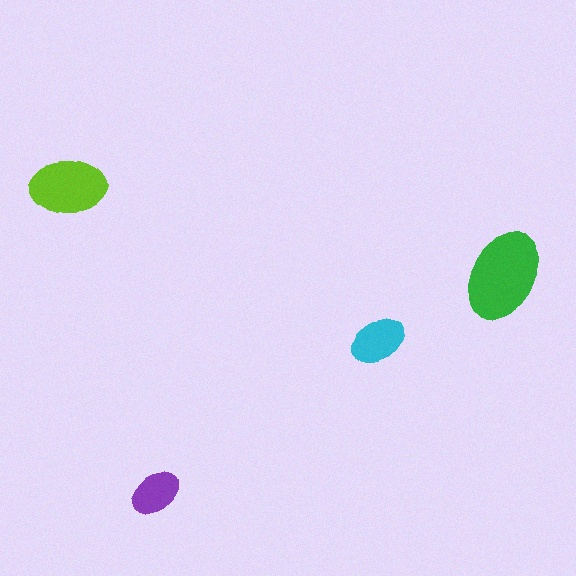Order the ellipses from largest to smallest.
the green one, the lime one, the cyan one, the purple one.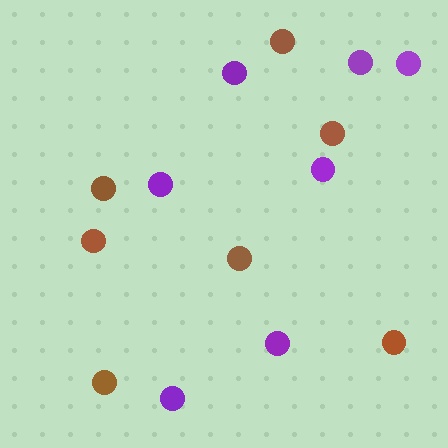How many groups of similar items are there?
There are 2 groups: one group of purple circles (7) and one group of brown circles (7).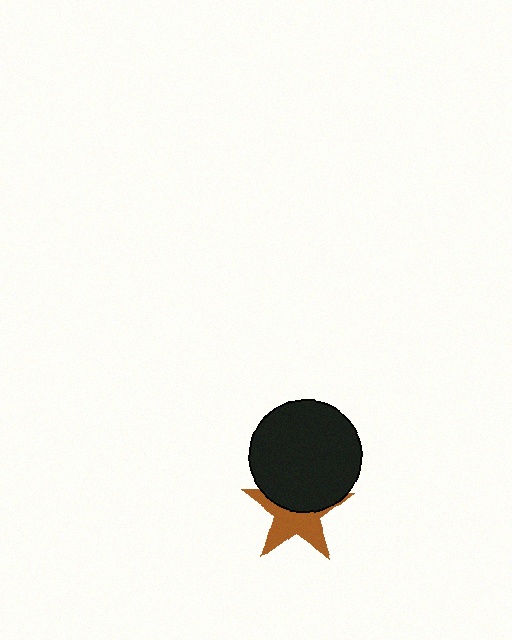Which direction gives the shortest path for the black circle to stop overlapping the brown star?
Moving up gives the shortest separation.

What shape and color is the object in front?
The object in front is a black circle.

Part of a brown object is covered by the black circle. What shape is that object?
It is a star.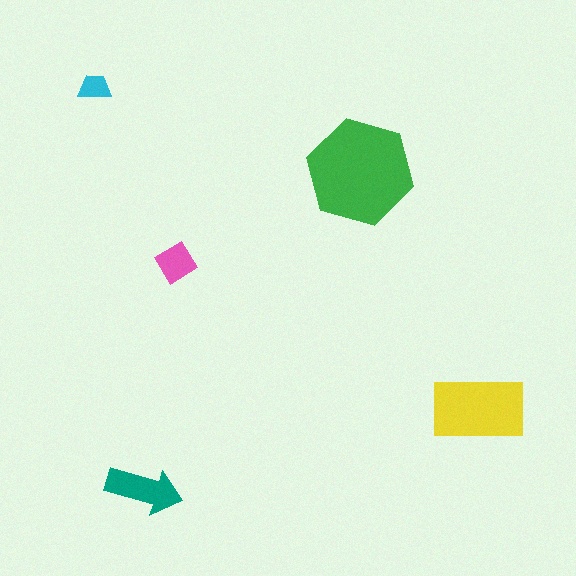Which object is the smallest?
The cyan trapezoid.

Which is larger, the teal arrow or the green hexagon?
The green hexagon.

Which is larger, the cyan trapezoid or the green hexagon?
The green hexagon.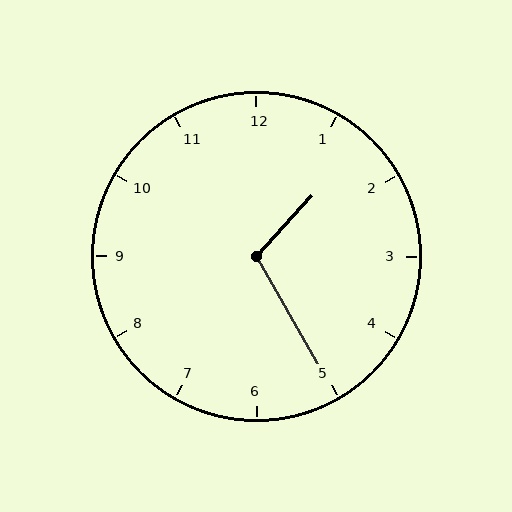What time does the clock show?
1:25.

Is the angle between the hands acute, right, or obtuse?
It is obtuse.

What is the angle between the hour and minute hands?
Approximately 108 degrees.